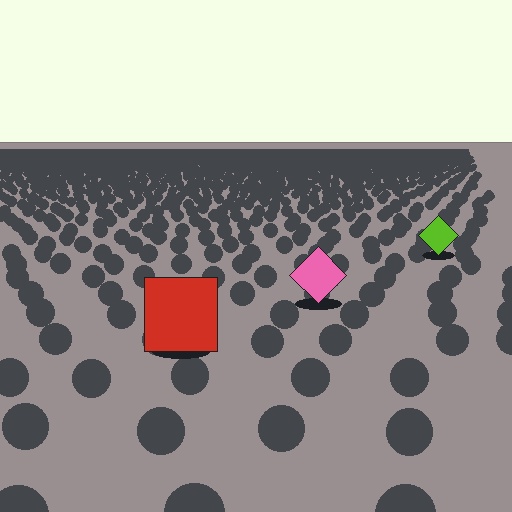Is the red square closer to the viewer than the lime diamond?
Yes. The red square is closer — you can tell from the texture gradient: the ground texture is coarser near it.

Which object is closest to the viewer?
The red square is closest. The texture marks near it are larger and more spread out.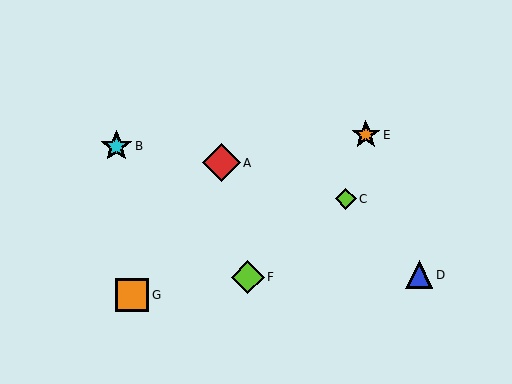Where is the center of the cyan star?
The center of the cyan star is at (116, 146).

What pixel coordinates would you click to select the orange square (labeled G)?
Click at (132, 295) to select the orange square G.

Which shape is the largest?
The red diamond (labeled A) is the largest.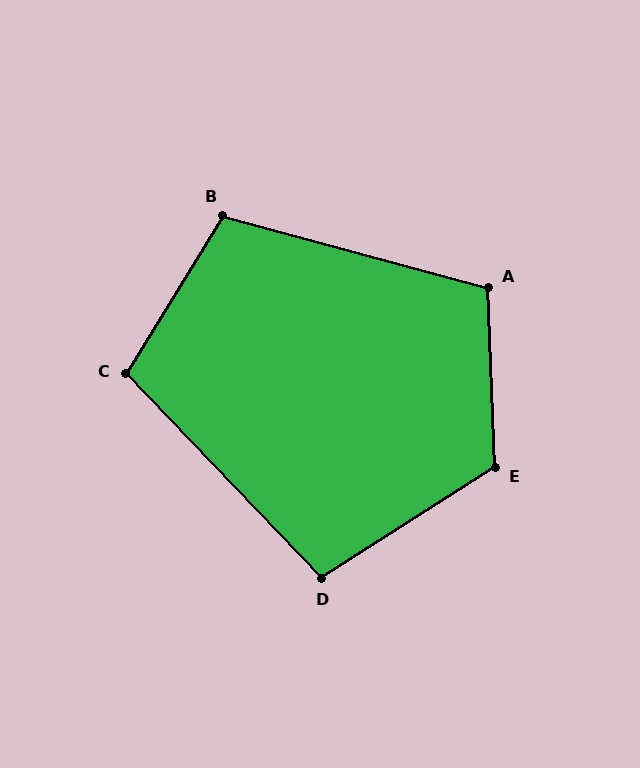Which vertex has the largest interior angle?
E, at approximately 120 degrees.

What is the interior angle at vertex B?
Approximately 106 degrees (obtuse).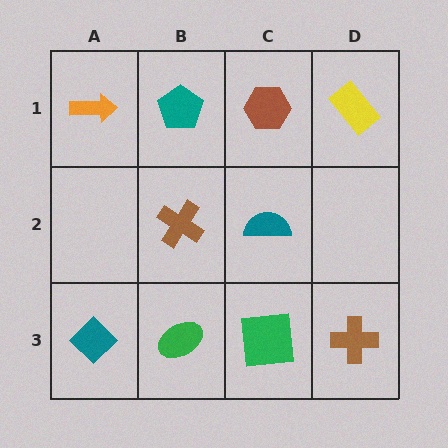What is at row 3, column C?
A green square.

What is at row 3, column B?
A green ellipse.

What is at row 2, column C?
A teal semicircle.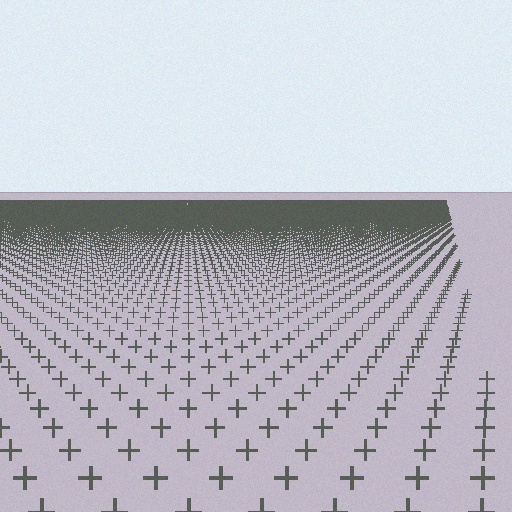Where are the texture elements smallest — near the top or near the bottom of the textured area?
Near the top.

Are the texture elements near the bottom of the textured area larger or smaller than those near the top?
Larger. Near the bottom, elements are closer to the viewer and appear at a bigger on-screen size.